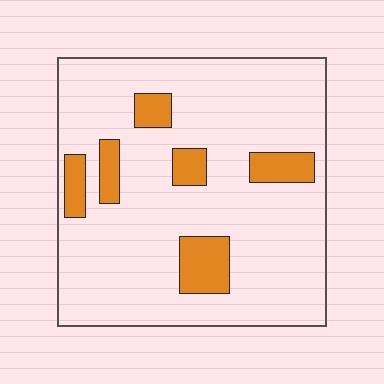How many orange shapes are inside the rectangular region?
6.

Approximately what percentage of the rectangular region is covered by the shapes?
Approximately 15%.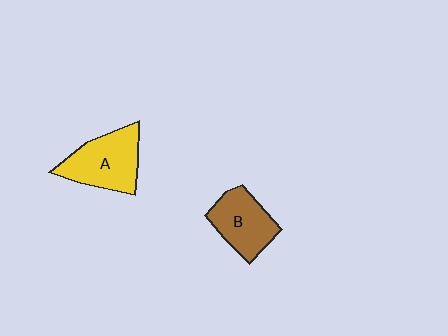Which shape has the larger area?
Shape A (yellow).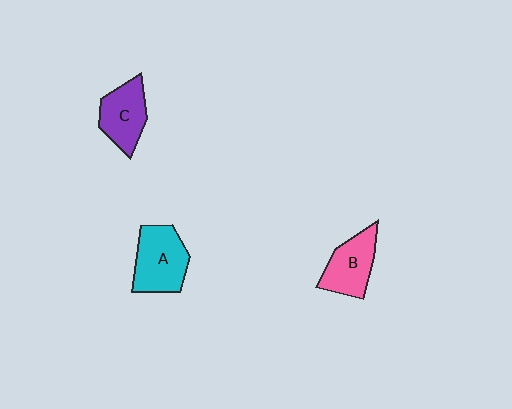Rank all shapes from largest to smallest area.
From largest to smallest: A (cyan), C (purple), B (pink).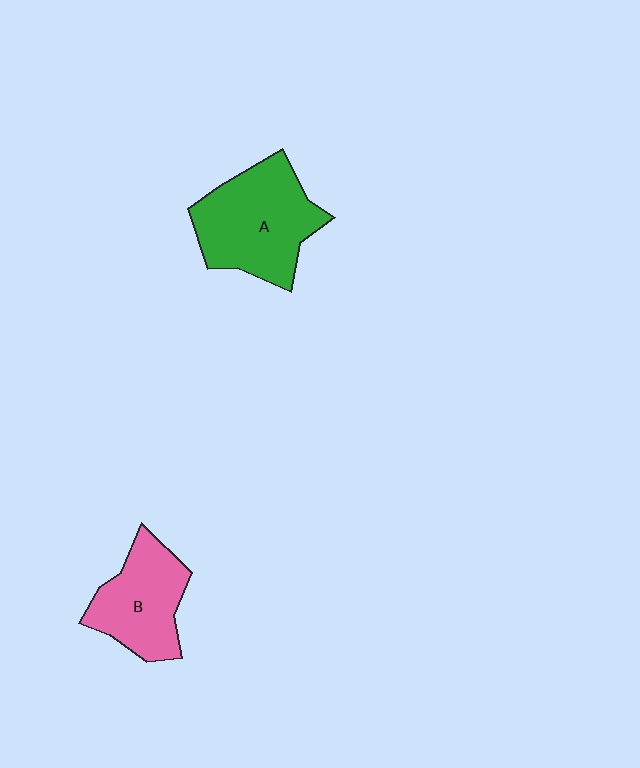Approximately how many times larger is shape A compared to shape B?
Approximately 1.3 times.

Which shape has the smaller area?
Shape B (pink).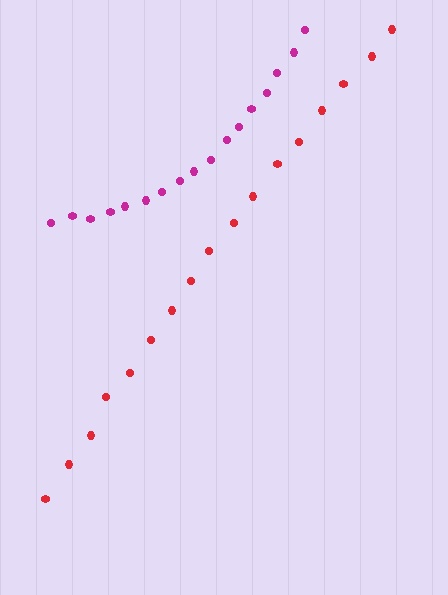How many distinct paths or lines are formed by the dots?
There are 2 distinct paths.